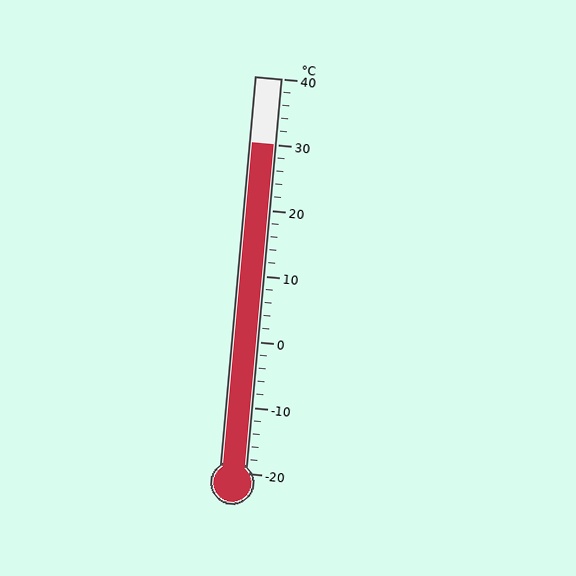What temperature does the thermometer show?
The thermometer shows approximately 30°C.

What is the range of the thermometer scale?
The thermometer scale ranges from -20°C to 40°C.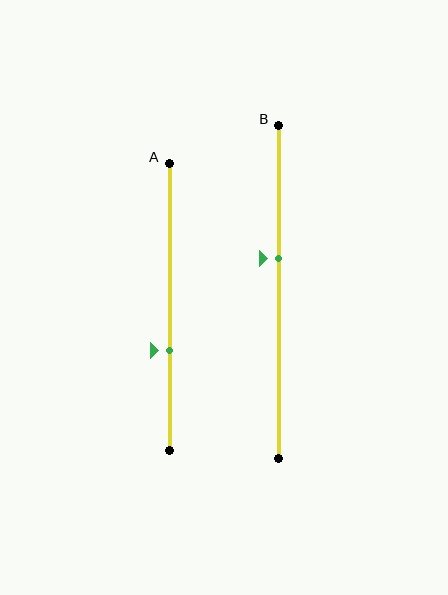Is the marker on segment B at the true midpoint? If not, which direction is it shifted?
No, the marker on segment B is shifted upward by about 10% of the segment length.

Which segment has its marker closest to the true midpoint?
Segment B has its marker closest to the true midpoint.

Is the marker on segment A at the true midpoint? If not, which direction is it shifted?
No, the marker on segment A is shifted downward by about 15% of the segment length.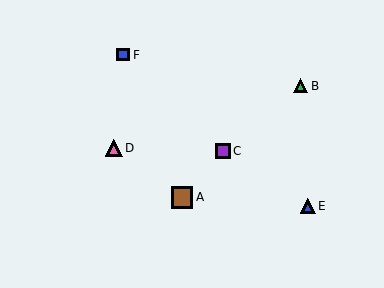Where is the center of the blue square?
The center of the blue square is at (123, 55).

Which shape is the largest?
The brown square (labeled A) is the largest.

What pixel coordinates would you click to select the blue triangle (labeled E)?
Click at (308, 206) to select the blue triangle E.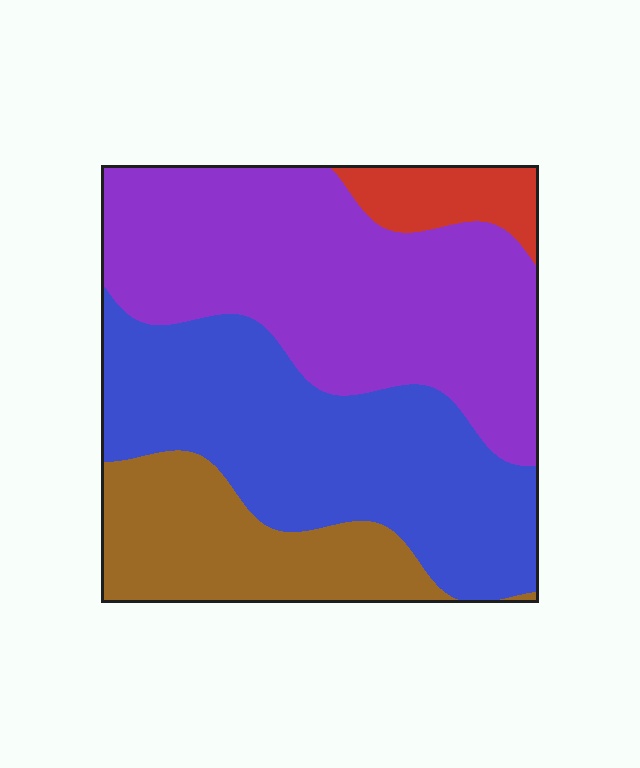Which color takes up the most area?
Purple, at roughly 40%.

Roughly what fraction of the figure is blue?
Blue takes up between a quarter and a half of the figure.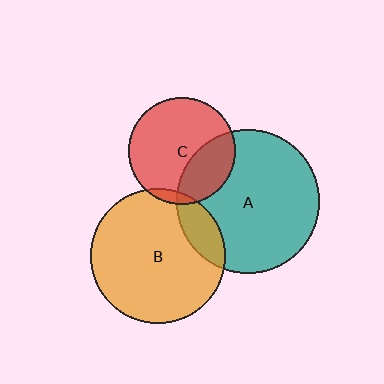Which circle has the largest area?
Circle A (teal).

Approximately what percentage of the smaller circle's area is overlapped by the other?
Approximately 15%.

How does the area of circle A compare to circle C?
Approximately 1.8 times.